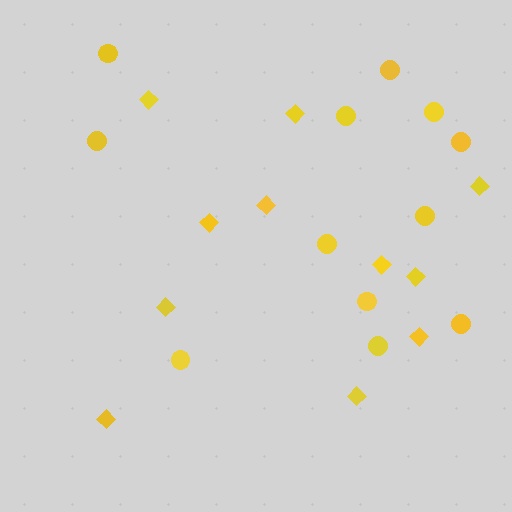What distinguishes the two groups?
There are 2 groups: one group of circles (12) and one group of diamonds (11).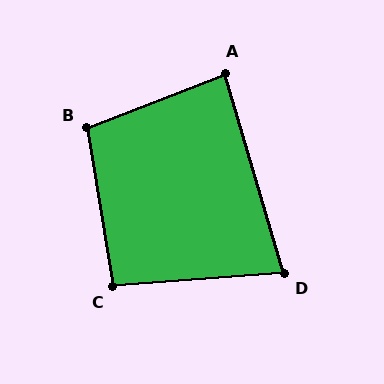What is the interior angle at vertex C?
Approximately 95 degrees (approximately right).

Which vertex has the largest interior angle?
B, at approximately 102 degrees.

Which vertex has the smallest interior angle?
D, at approximately 78 degrees.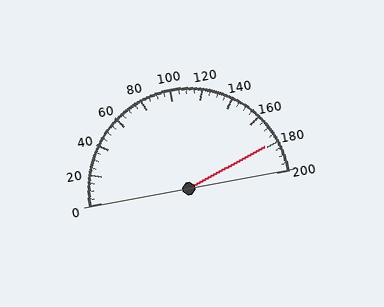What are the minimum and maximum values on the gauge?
The gauge ranges from 0 to 200.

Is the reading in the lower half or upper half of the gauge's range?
The reading is in the upper half of the range (0 to 200).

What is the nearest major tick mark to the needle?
The nearest major tick mark is 180.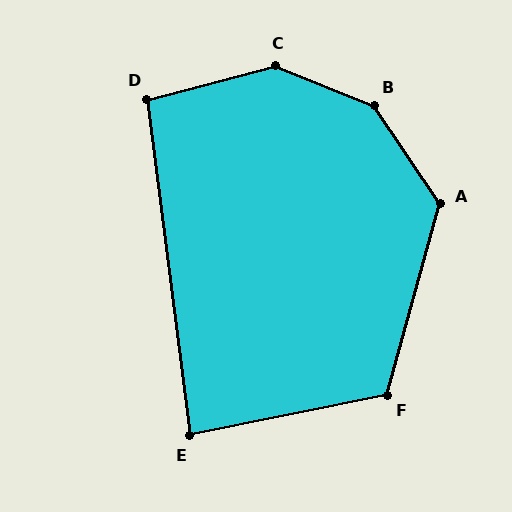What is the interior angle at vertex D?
Approximately 97 degrees (obtuse).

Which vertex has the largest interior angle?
B, at approximately 146 degrees.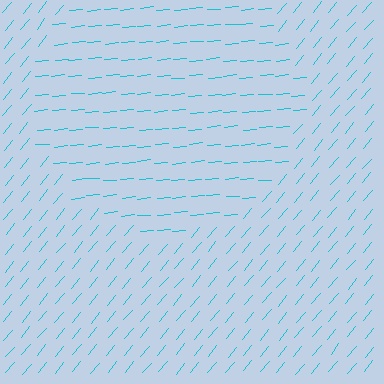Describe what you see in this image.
The image is filled with small cyan line segments. A circle region in the image has lines oriented differently from the surrounding lines, creating a visible texture boundary.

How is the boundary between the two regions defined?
The boundary is defined purely by a change in line orientation (approximately 45 degrees difference). All lines are the same color and thickness.